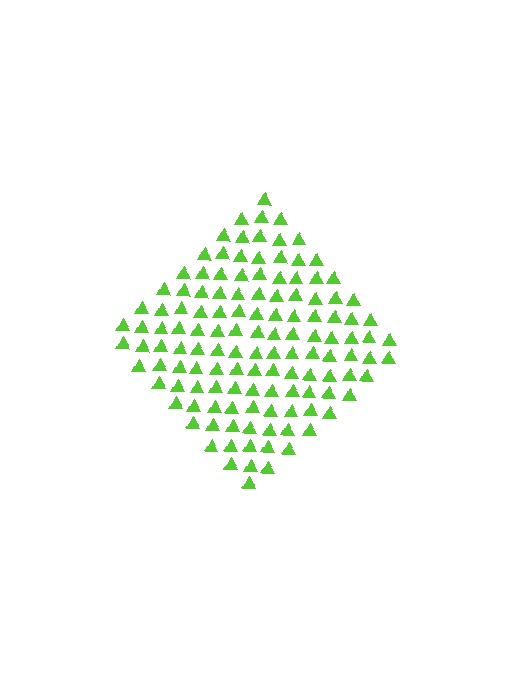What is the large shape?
The large shape is a diamond.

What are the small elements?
The small elements are triangles.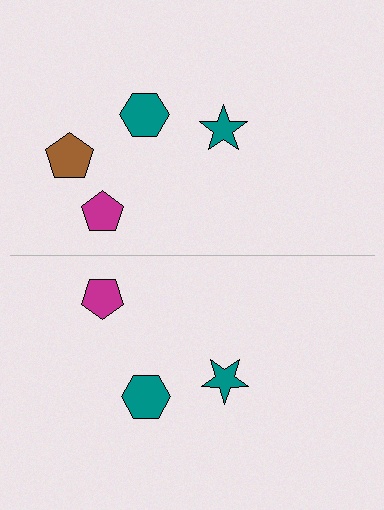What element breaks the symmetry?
A brown pentagon is missing from the bottom side.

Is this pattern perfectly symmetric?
No, the pattern is not perfectly symmetric. A brown pentagon is missing from the bottom side.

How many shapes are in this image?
There are 7 shapes in this image.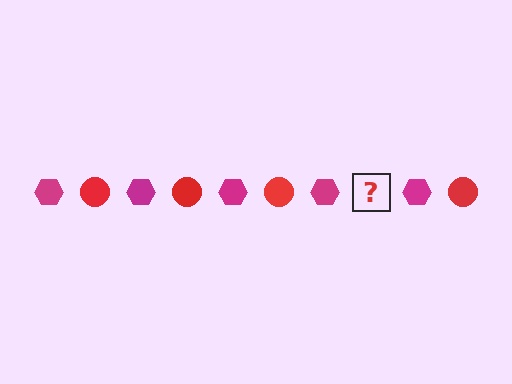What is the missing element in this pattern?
The missing element is a red circle.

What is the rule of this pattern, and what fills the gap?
The rule is that the pattern alternates between magenta hexagon and red circle. The gap should be filled with a red circle.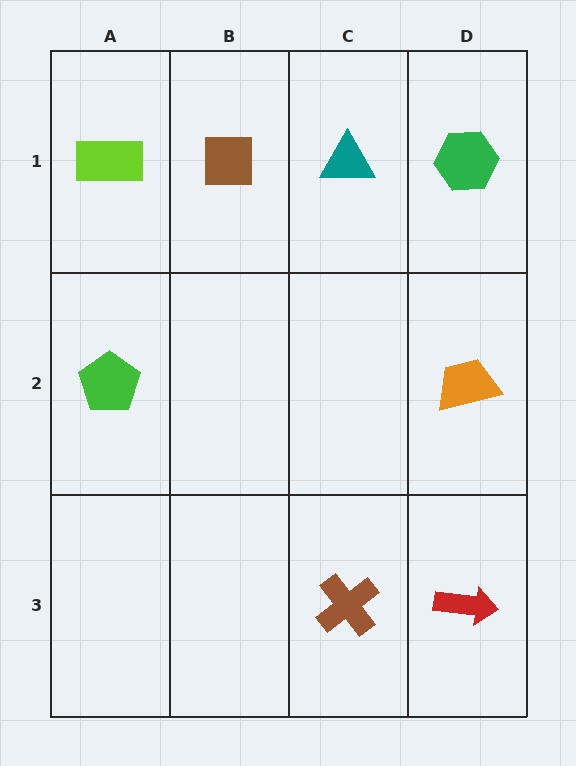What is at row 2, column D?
An orange trapezoid.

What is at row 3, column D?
A red arrow.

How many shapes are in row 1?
4 shapes.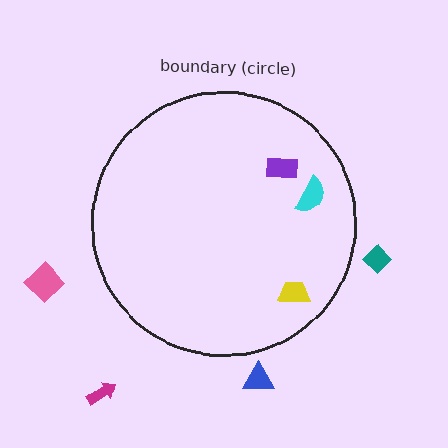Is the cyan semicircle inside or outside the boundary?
Inside.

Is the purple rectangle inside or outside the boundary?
Inside.